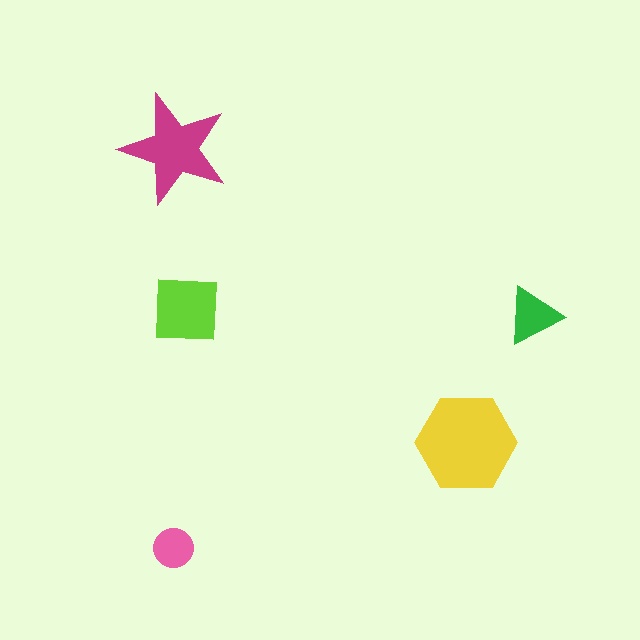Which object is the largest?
The yellow hexagon.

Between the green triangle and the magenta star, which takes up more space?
The magenta star.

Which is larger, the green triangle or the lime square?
The lime square.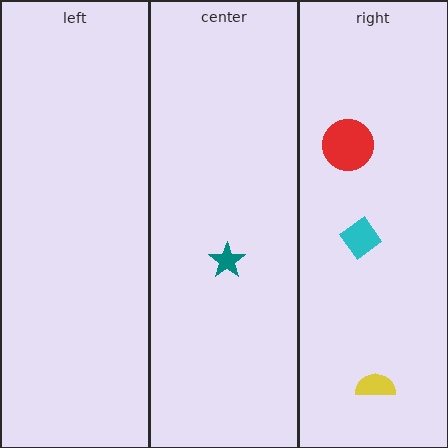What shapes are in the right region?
The cyan diamond, the red circle, the yellow semicircle.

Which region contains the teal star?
The center region.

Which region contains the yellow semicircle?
The right region.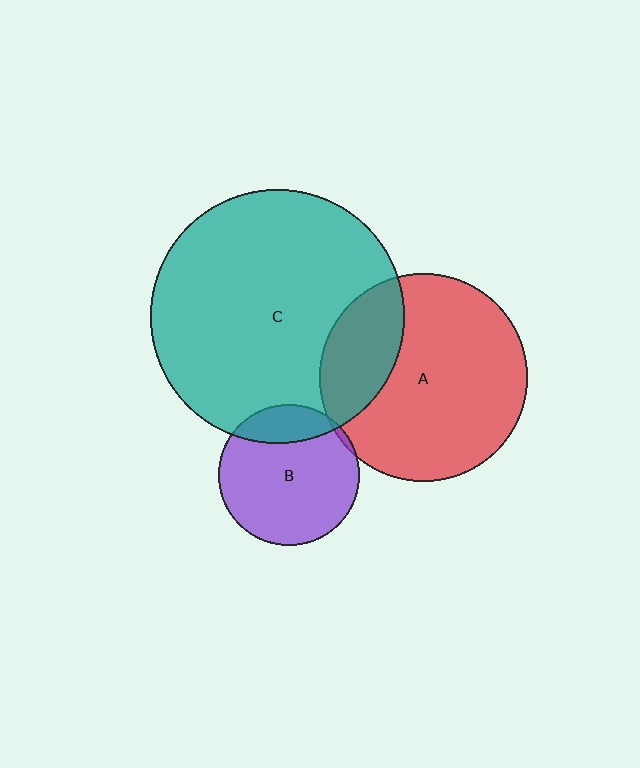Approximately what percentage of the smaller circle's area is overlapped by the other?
Approximately 20%.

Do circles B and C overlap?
Yes.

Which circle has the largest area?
Circle C (teal).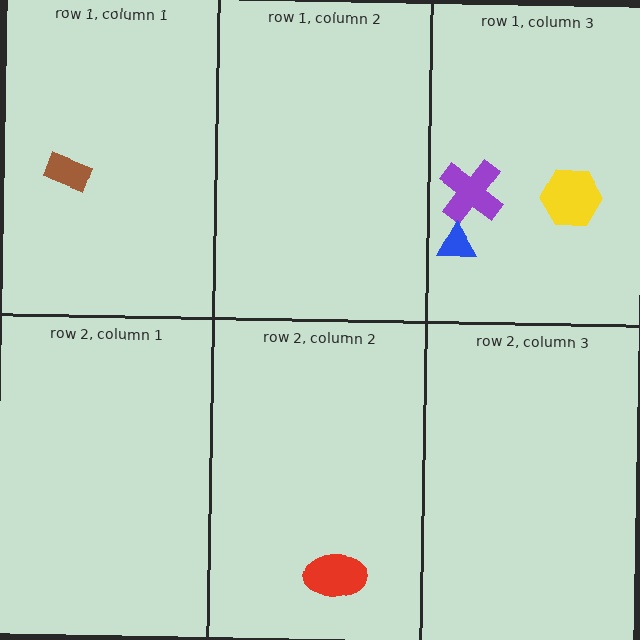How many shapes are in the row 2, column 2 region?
1.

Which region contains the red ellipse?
The row 2, column 2 region.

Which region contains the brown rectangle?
The row 1, column 1 region.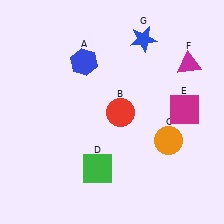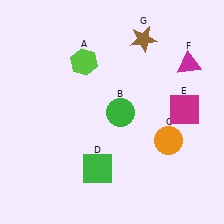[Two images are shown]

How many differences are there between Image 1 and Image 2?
There are 3 differences between the two images.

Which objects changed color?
A changed from blue to lime. B changed from red to green. G changed from blue to brown.